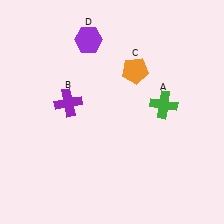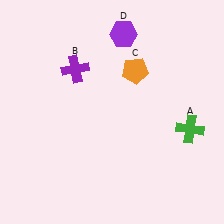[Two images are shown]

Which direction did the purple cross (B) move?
The purple cross (B) moved up.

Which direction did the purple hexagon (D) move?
The purple hexagon (D) moved right.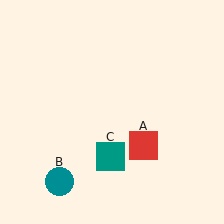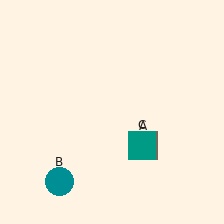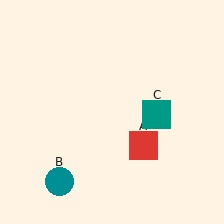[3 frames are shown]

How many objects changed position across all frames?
1 object changed position: teal square (object C).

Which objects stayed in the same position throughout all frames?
Red square (object A) and teal circle (object B) remained stationary.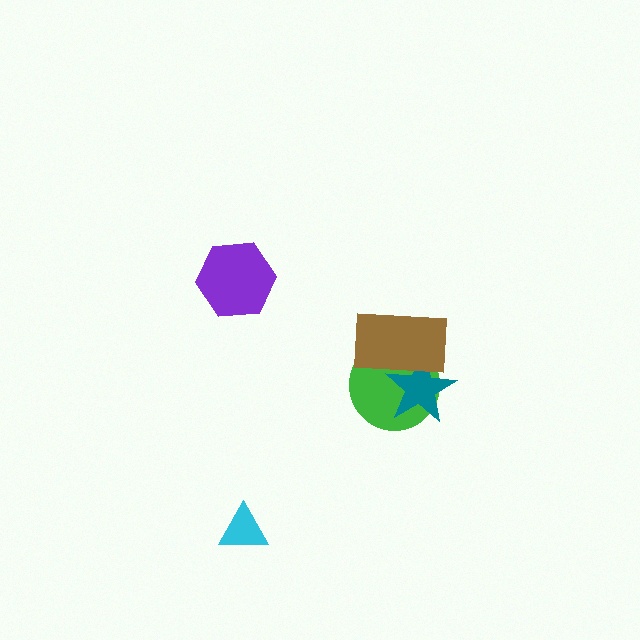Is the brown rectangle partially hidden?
No, no other shape covers it.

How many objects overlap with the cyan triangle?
0 objects overlap with the cyan triangle.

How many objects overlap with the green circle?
2 objects overlap with the green circle.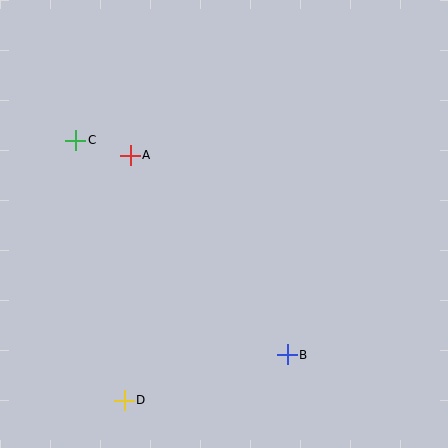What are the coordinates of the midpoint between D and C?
The midpoint between D and C is at (100, 270).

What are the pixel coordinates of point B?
Point B is at (287, 355).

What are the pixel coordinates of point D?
Point D is at (124, 400).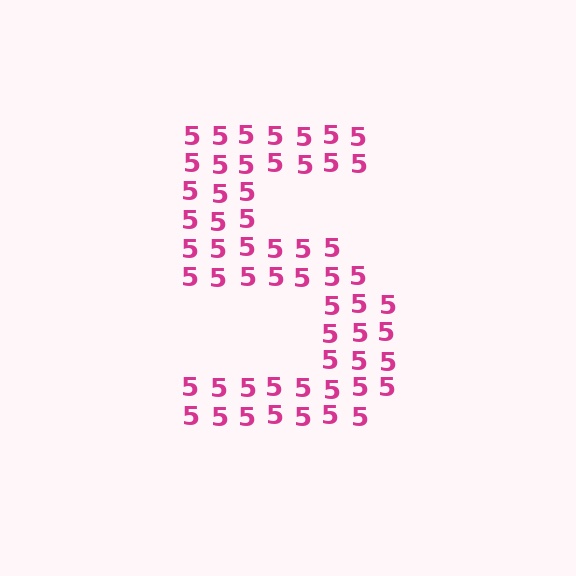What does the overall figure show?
The overall figure shows the digit 5.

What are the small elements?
The small elements are digit 5's.